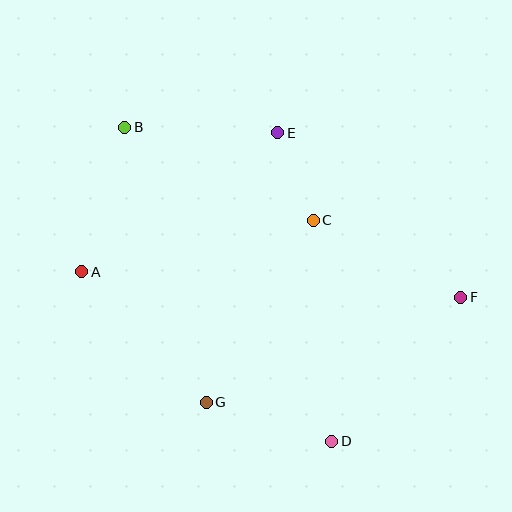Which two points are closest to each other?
Points C and E are closest to each other.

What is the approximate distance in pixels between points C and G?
The distance between C and G is approximately 211 pixels.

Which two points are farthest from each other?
Points A and F are farthest from each other.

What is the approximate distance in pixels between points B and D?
The distance between B and D is approximately 376 pixels.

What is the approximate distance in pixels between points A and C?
The distance between A and C is approximately 237 pixels.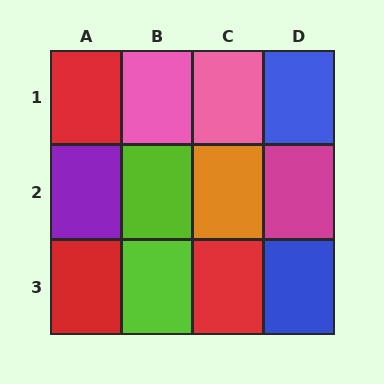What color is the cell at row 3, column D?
Blue.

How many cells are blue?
2 cells are blue.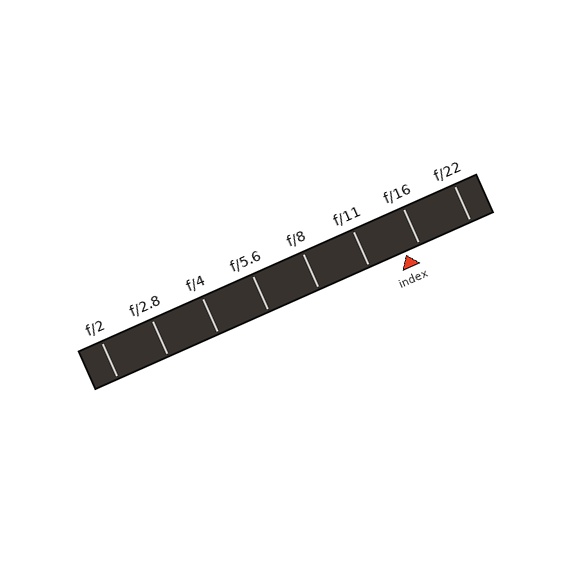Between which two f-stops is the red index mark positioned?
The index mark is between f/11 and f/16.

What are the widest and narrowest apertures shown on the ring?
The widest aperture shown is f/2 and the narrowest is f/22.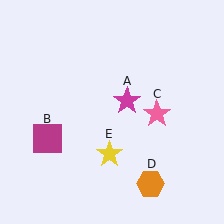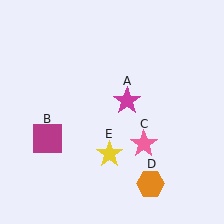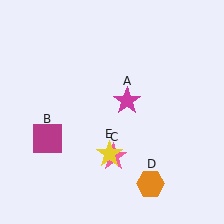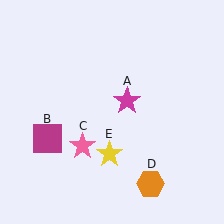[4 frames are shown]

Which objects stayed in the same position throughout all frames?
Magenta star (object A) and magenta square (object B) and orange hexagon (object D) and yellow star (object E) remained stationary.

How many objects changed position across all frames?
1 object changed position: pink star (object C).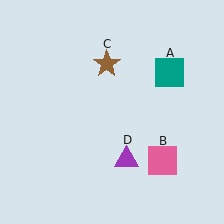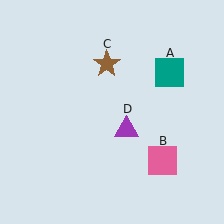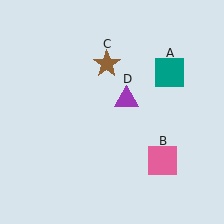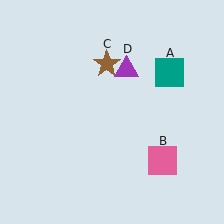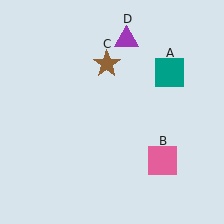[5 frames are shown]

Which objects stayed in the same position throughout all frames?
Teal square (object A) and pink square (object B) and brown star (object C) remained stationary.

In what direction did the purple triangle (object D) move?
The purple triangle (object D) moved up.